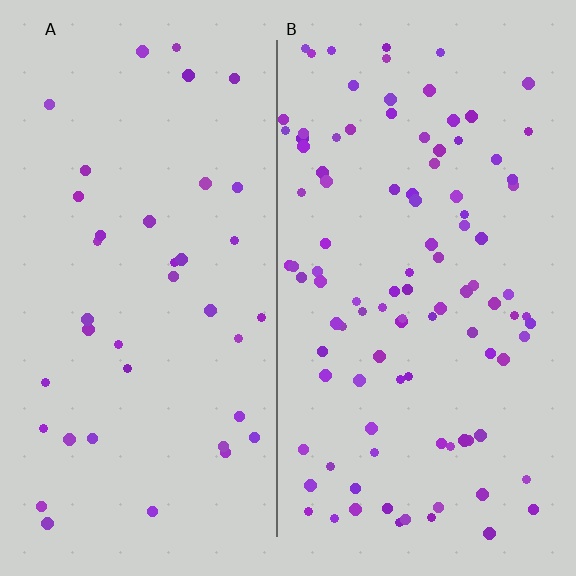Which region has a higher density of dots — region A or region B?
B (the right).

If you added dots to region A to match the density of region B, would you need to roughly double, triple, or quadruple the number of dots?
Approximately triple.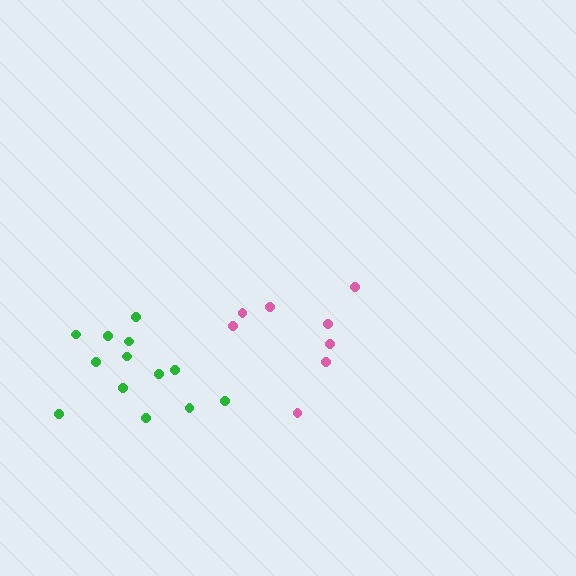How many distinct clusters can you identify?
There are 2 distinct clusters.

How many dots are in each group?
Group 1: 8 dots, Group 2: 13 dots (21 total).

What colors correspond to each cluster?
The clusters are colored: pink, green.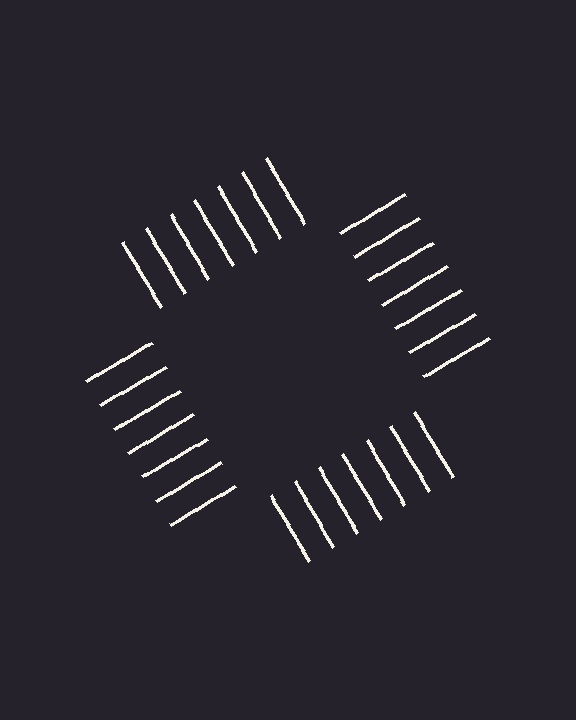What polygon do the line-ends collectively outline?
An illusory square — the line segments terminate on its edges but no continuous stroke is drawn.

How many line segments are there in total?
28 — 7 along each of the 4 edges.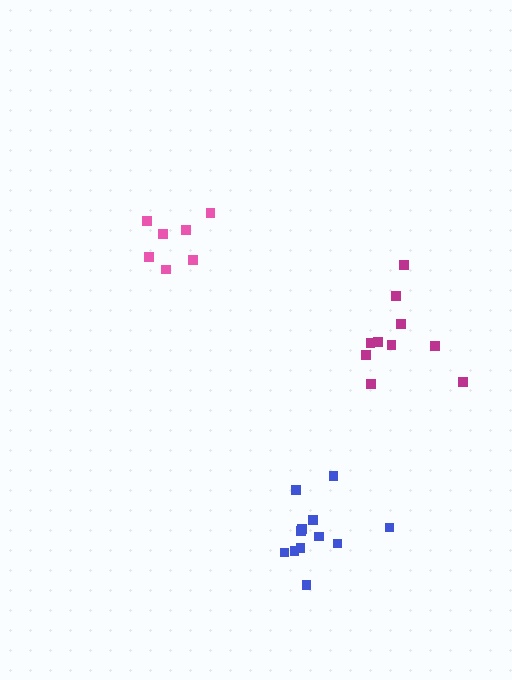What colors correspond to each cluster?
The clusters are colored: pink, blue, magenta.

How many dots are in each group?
Group 1: 7 dots, Group 2: 12 dots, Group 3: 10 dots (29 total).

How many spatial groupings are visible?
There are 3 spatial groupings.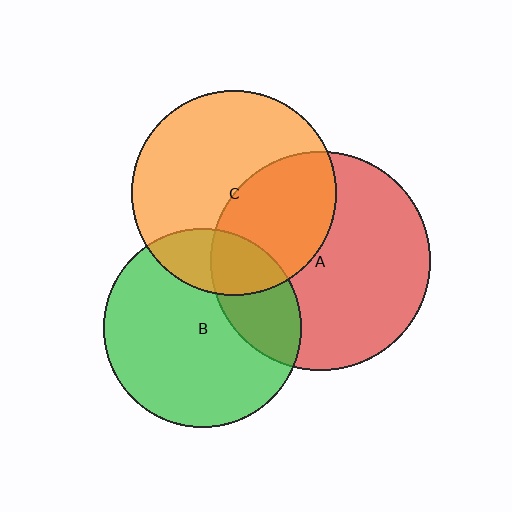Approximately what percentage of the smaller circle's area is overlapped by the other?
Approximately 25%.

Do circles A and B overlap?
Yes.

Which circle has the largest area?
Circle A (red).